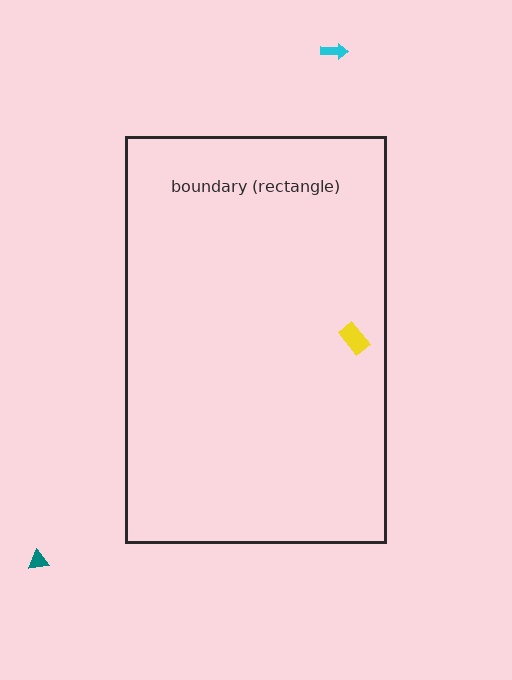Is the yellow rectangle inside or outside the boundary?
Inside.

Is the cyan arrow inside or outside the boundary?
Outside.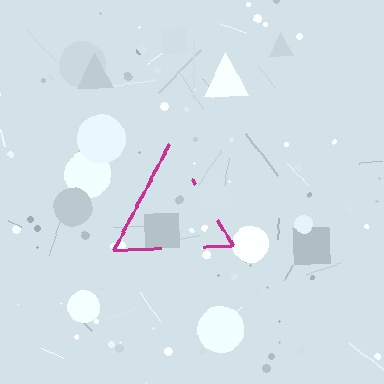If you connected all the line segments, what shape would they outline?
They would outline a triangle.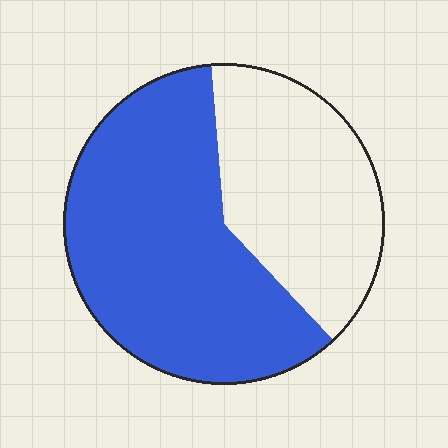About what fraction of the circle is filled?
About three fifths (3/5).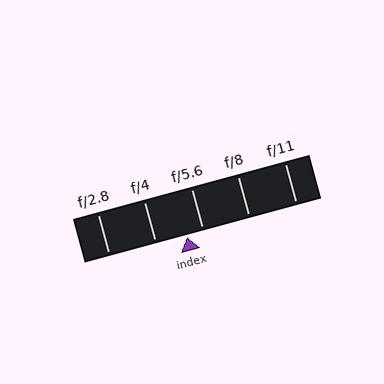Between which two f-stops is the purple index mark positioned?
The index mark is between f/4 and f/5.6.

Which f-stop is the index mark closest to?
The index mark is closest to f/5.6.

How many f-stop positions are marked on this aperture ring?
There are 5 f-stop positions marked.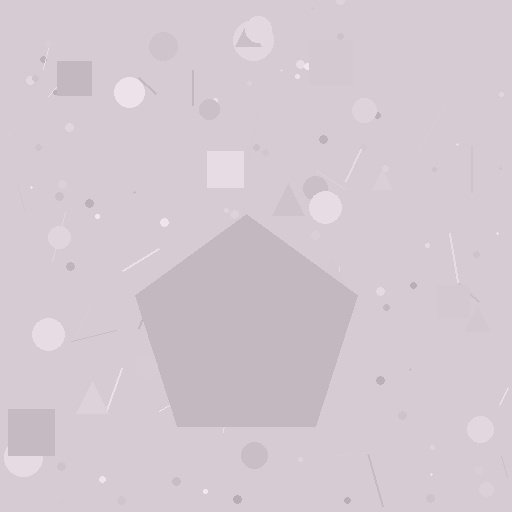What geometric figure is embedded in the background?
A pentagon is embedded in the background.